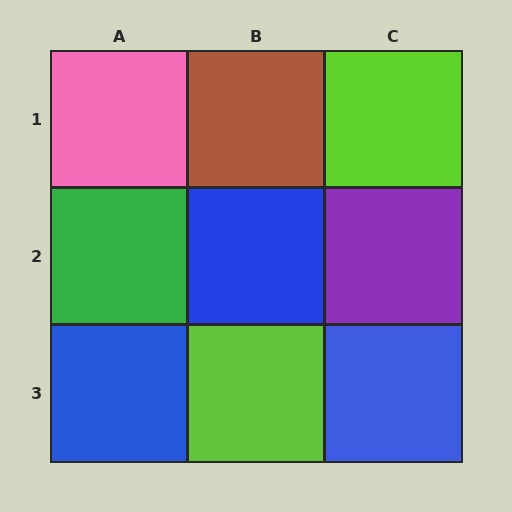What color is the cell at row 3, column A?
Blue.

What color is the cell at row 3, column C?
Blue.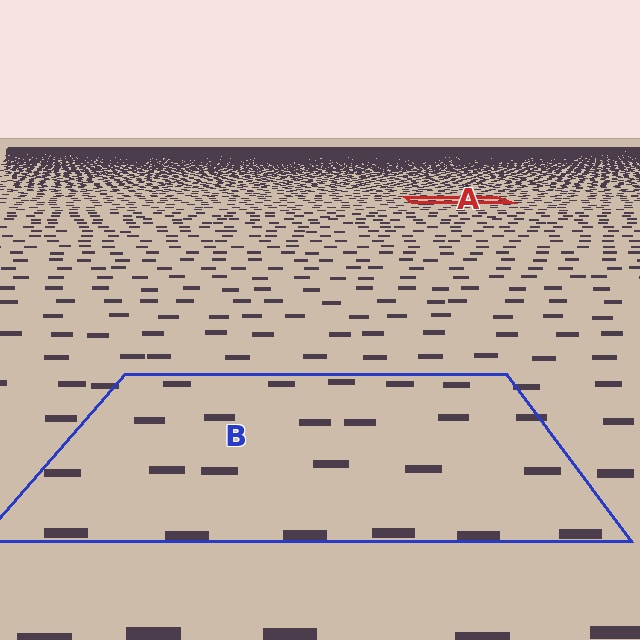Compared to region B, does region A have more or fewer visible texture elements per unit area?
Region A has more texture elements per unit area — they are packed more densely because it is farther away.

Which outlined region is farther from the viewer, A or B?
Region A is farther from the viewer — the texture elements inside it appear smaller and more densely packed.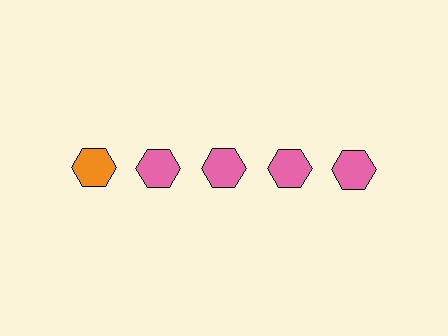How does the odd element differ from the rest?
It has a different color: orange instead of pink.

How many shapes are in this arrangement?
There are 5 shapes arranged in a grid pattern.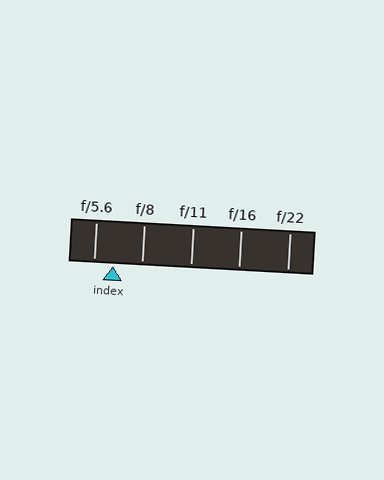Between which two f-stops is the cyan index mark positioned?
The index mark is between f/5.6 and f/8.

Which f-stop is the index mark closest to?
The index mark is closest to f/5.6.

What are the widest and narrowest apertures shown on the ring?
The widest aperture shown is f/5.6 and the narrowest is f/22.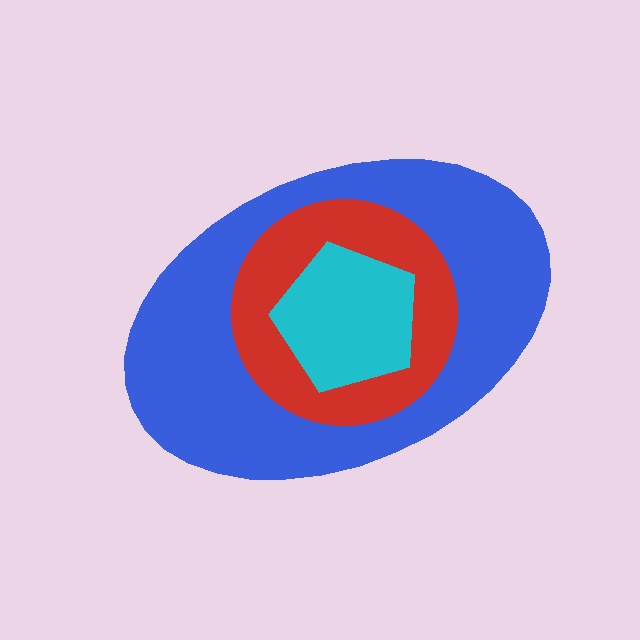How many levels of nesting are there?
3.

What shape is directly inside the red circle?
The cyan pentagon.